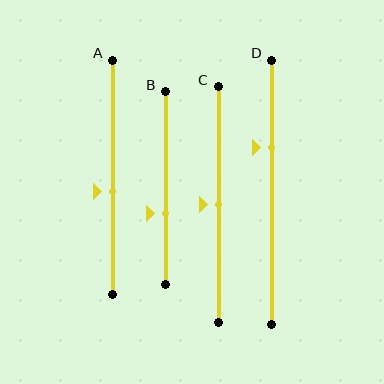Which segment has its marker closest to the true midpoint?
Segment C has its marker closest to the true midpoint.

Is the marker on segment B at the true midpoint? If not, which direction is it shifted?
No, the marker on segment B is shifted downward by about 13% of the segment length.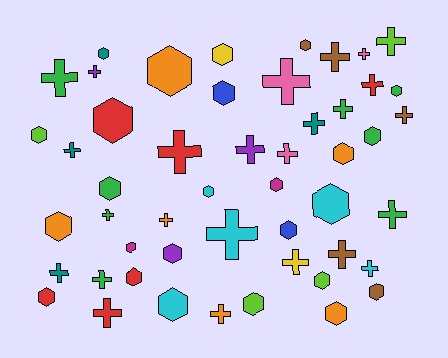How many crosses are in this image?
There are 25 crosses.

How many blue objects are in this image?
There are 2 blue objects.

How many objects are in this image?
There are 50 objects.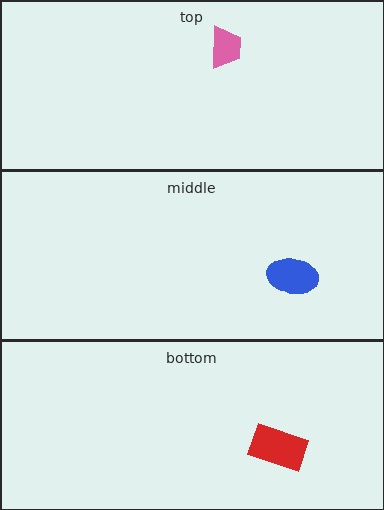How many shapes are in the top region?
1.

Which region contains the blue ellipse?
The middle region.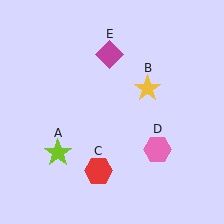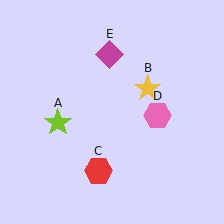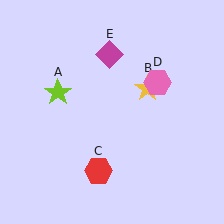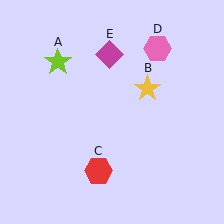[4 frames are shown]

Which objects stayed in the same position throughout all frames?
Yellow star (object B) and red hexagon (object C) and magenta diamond (object E) remained stationary.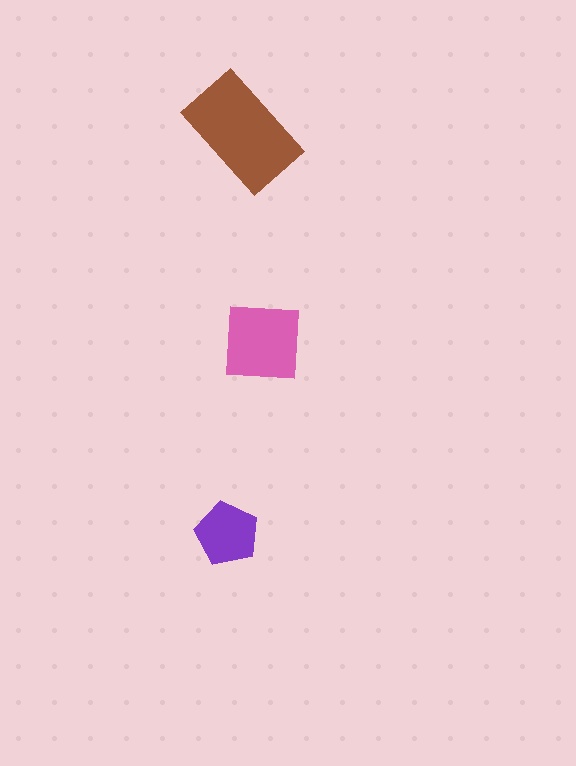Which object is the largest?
The brown rectangle.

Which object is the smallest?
The purple pentagon.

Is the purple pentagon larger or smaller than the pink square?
Smaller.